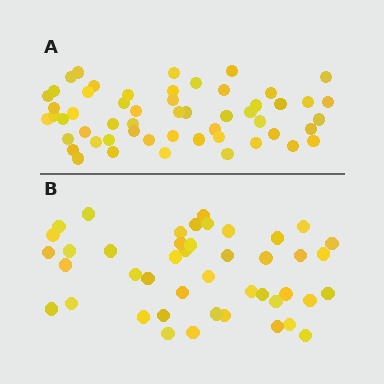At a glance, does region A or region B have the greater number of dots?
Region A (the top region) has more dots.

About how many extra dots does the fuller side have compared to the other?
Region A has roughly 10 or so more dots than region B.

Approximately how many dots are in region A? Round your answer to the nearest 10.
About 50 dots. (The exact count is 54, which rounds to 50.)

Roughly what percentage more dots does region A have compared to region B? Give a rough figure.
About 25% more.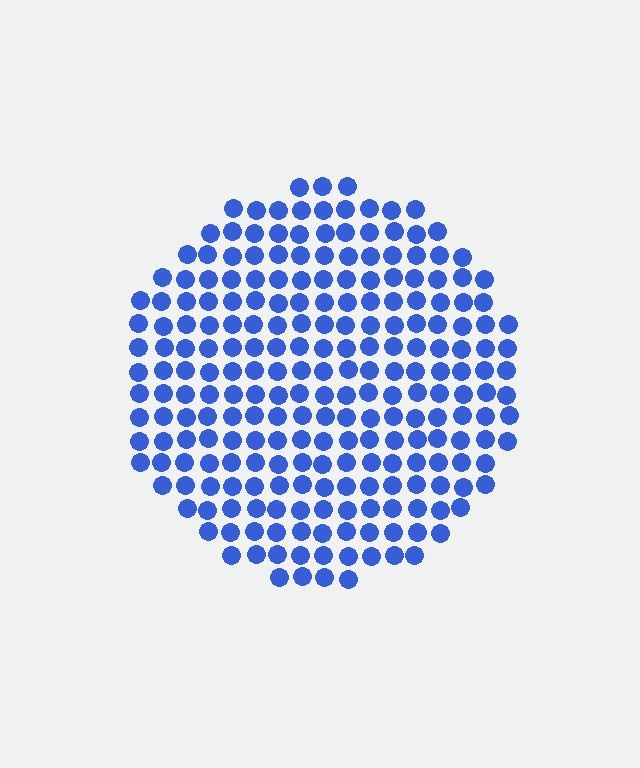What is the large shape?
The large shape is a circle.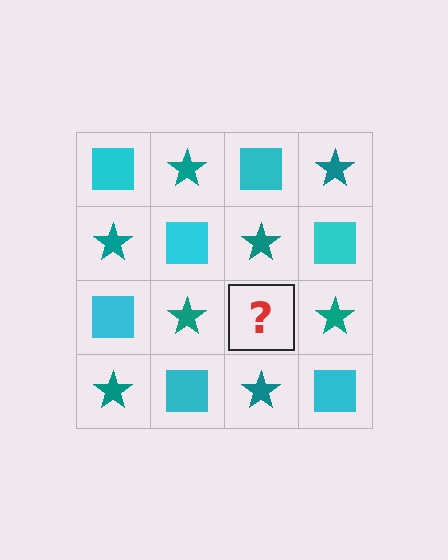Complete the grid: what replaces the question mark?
The question mark should be replaced with a cyan square.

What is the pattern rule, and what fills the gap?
The rule is that it alternates cyan square and teal star in a checkerboard pattern. The gap should be filled with a cyan square.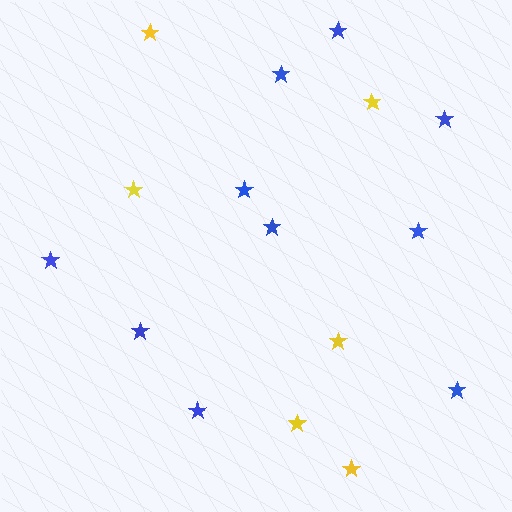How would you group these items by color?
There are 2 groups: one group of yellow stars (6) and one group of blue stars (10).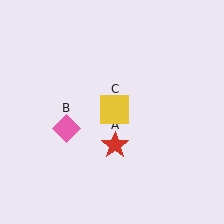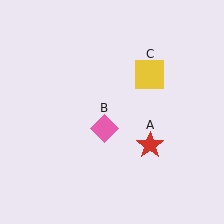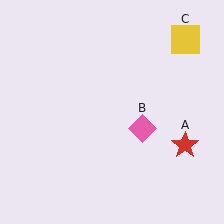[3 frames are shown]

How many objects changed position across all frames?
3 objects changed position: red star (object A), pink diamond (object B), yellow square (object C).